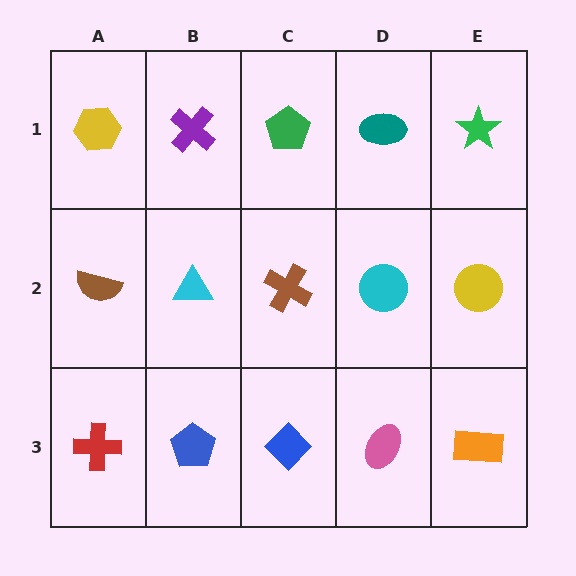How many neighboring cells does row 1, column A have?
2.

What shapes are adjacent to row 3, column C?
A brown cross (row 2, column C), a blue pentagon (row 3, column B), a pink ellipse (row 3, column D).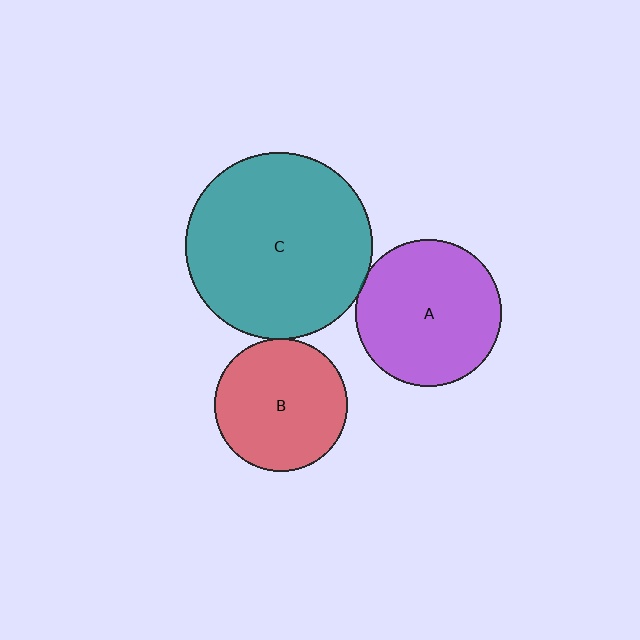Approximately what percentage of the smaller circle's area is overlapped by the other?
Approximately 5%.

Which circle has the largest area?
Circle C (teal).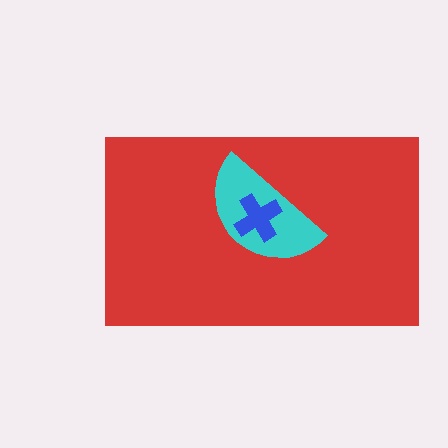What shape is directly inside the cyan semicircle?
The blue cross.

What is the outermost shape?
The red rectangle.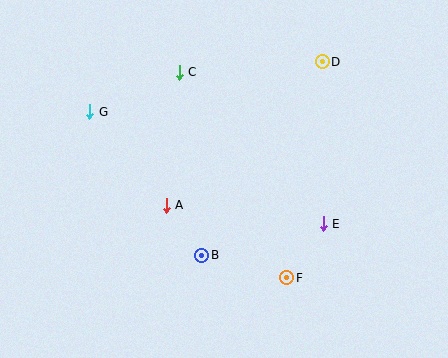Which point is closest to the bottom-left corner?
Point A is closest to the bottom-left corner.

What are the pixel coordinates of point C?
Point C is at (179, 72).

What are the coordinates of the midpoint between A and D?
The midpoint between A and D is at (244, 134).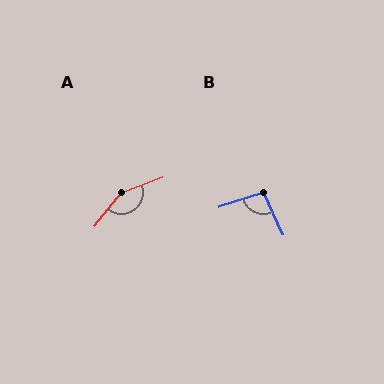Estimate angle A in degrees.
Approximately 150 degrees.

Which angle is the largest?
A, at approximately 150 degrees.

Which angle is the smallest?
B, at approximately 97 degrees.